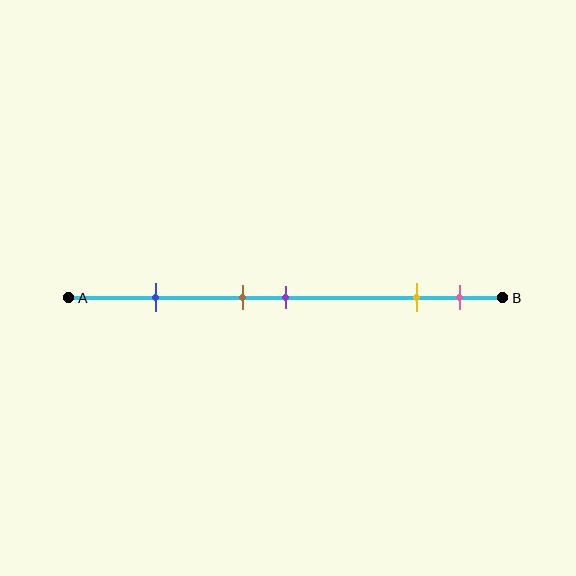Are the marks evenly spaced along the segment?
No, the marks are not evenly spaced.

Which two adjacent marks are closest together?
The brown and purple marks are the closest adjacent pair.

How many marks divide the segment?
There are 5 marks dividing the segment.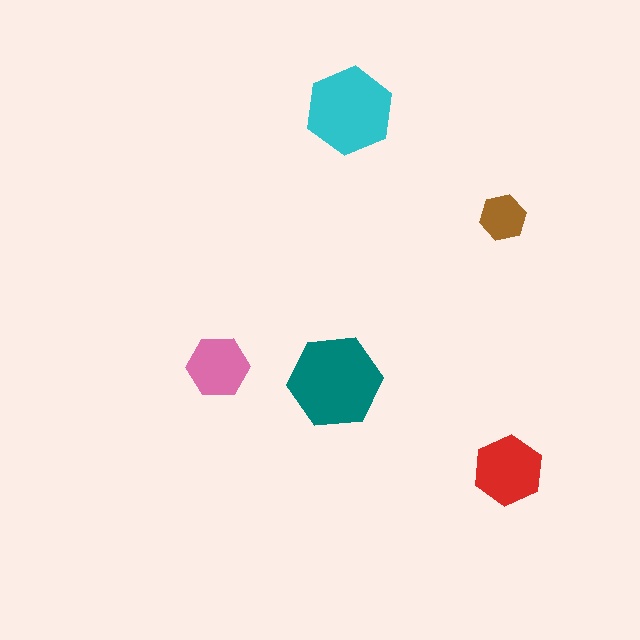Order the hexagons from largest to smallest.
the teal one, the cyan one, the red one, the pink one, the brown one.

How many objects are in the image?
There are 5 objects in the image.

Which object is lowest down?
The red hexagon is bottommost.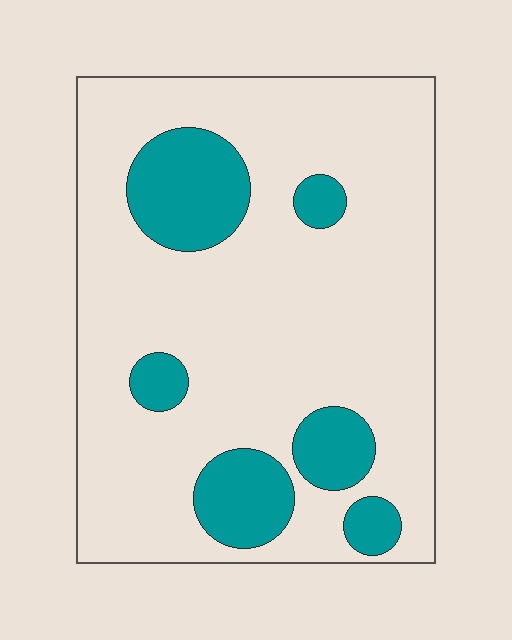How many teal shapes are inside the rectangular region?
6.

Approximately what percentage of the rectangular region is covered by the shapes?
Approximately 20%.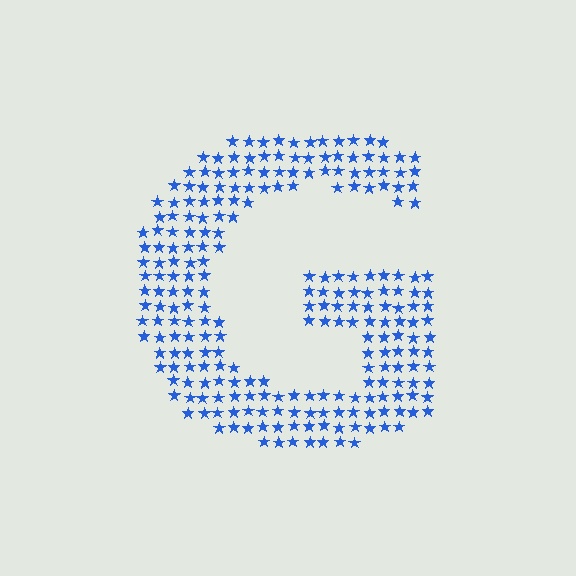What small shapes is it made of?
It is made of small stars.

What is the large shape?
The large shape is the letter G.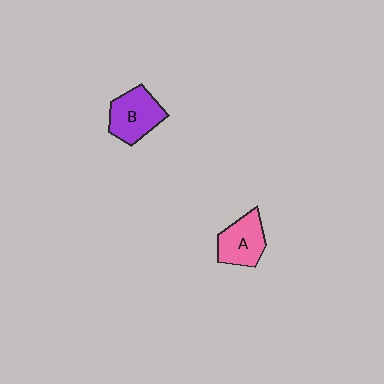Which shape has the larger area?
Shape B (purple).